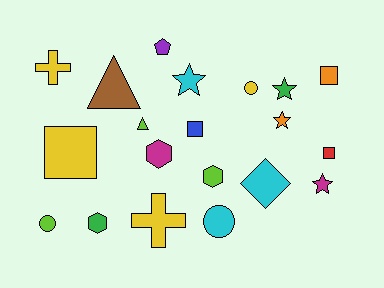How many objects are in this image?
There are 20 objects.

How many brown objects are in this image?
There is 1 brown object.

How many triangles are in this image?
There are 2 triangles.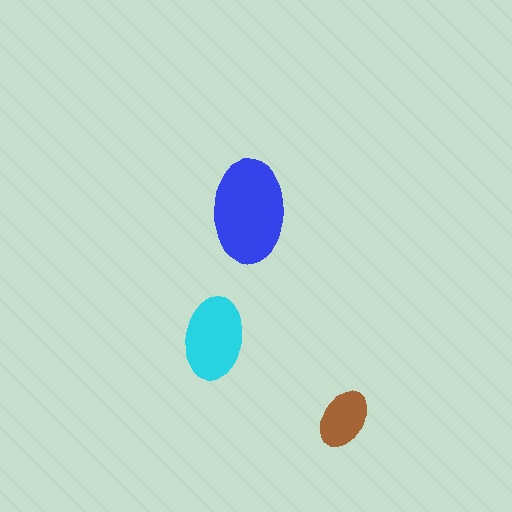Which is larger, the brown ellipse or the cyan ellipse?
The cyan one.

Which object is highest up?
The blue ellipse is topmost.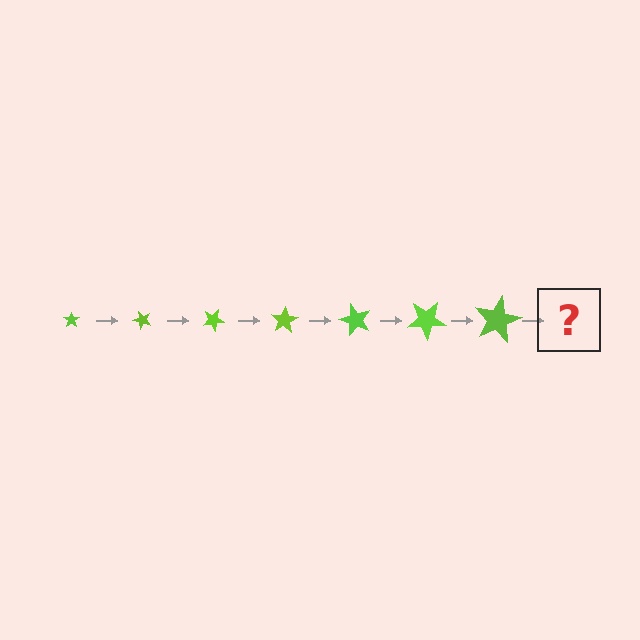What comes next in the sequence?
The next element should be a star, larger than the previous one and rotated 350 degrees from the start.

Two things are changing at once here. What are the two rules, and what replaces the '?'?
The two rules are that the star grows larger each step and it rotates 50 degrees each step. The '?' should be a star, larger than the previous one and rotated 350 degrees from the start.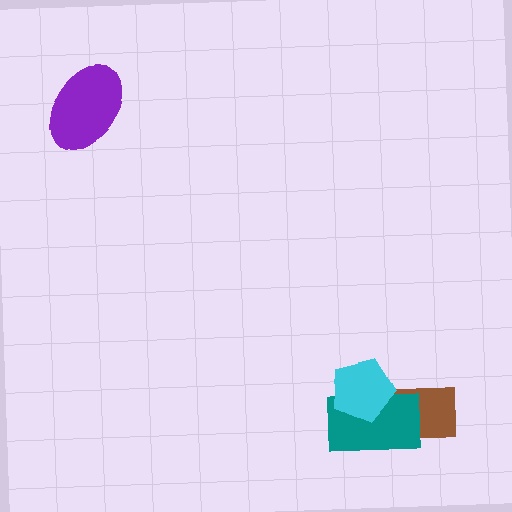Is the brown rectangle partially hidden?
Yes, it is partially covered by another shape.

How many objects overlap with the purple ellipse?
0 objects overlap with the purple ellipse.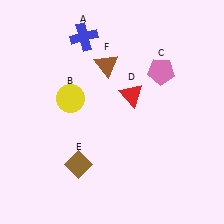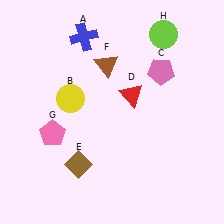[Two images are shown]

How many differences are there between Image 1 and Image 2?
There are 2 differences between the two images.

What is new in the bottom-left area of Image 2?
A pink pentagon (G) was added in the bottom-left area of Image 2.